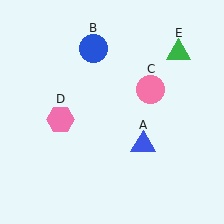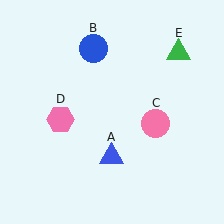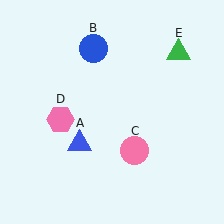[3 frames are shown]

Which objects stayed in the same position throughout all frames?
Blue circle (object B) and pink hexagon (object D) and green triangle (object E) remained stationary.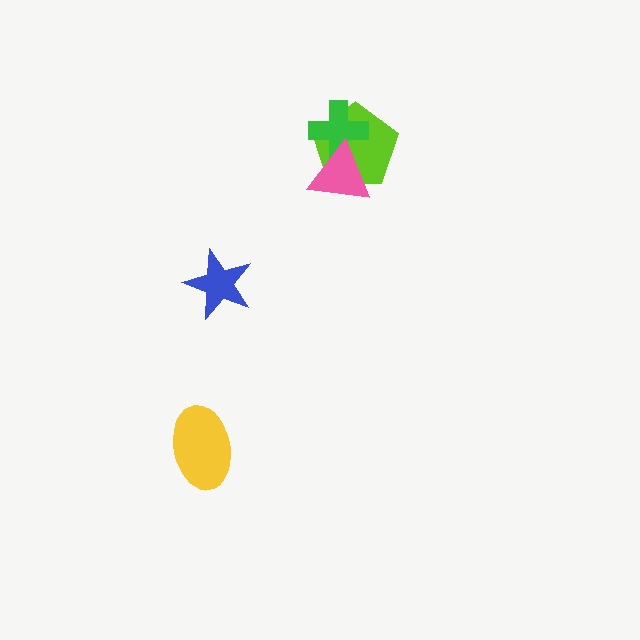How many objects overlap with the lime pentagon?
2 objects overlap with the lime pentagon.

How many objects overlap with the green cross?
2 objects overlap with the green cross.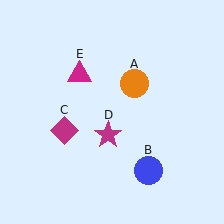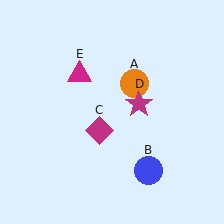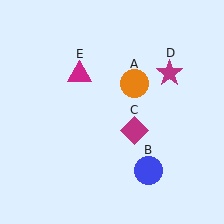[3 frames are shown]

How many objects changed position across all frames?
2 objects changed position: magenta diamond (object C), magenta star (object D).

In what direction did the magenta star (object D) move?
The magenta star (object D) moved up and to the right.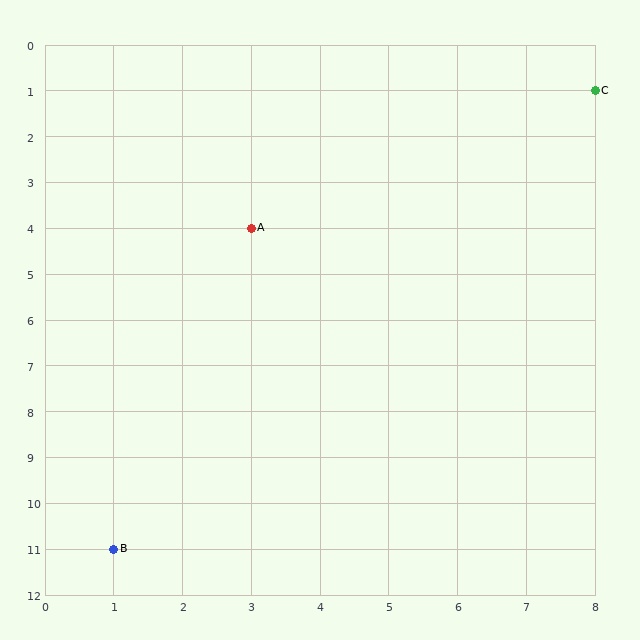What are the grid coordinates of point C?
Point C is at grid coordinates (8, 1).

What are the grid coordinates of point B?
Point B is at grid coordinates (1, 11).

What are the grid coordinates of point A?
Point A is at grid coordinates (3, 4).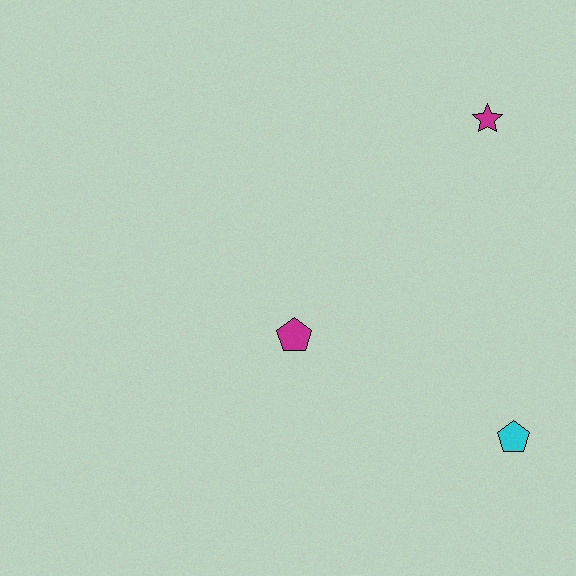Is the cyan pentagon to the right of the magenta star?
Yes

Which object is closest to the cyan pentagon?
The magenta pentagon is closest to the cyan pentagon.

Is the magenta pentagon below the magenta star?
Yes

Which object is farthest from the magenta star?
The cyan pentagon is farthest from the magenta star.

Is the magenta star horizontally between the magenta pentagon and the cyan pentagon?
Yes